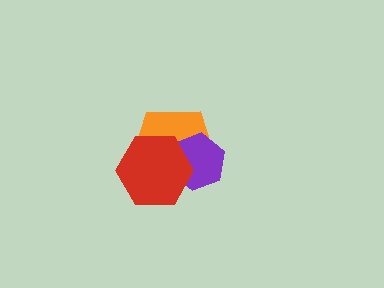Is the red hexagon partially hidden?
No, no other shape covers it.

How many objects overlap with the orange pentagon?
2 objects overlap with the orange pentagon.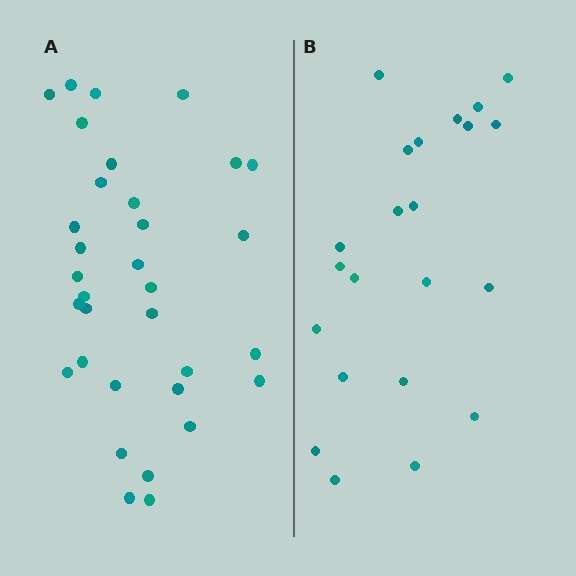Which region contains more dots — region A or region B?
Region A (the left region) has more dots.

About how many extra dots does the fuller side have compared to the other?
Region A has roughly 12 or so more dots than region B.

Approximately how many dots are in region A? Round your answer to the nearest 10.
About 30 dots. (The exact count is 33, which rounds to 30.)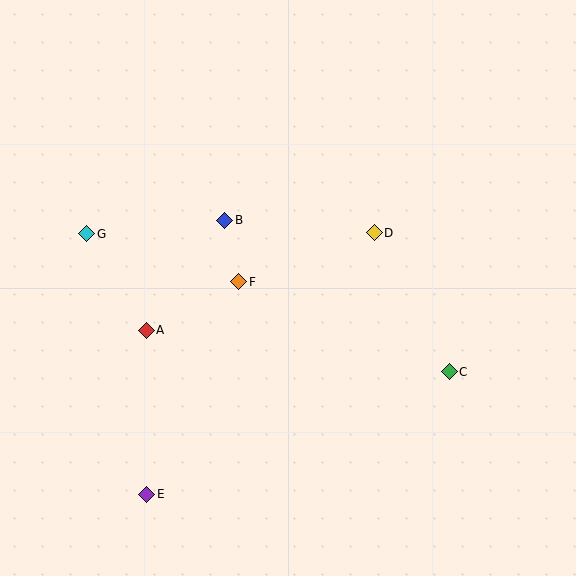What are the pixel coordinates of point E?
Point E is at (147, 494).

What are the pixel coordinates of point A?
Point A is at (146, 330).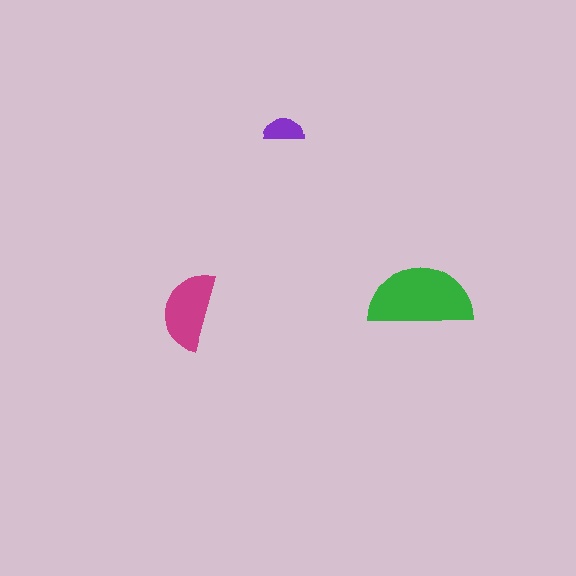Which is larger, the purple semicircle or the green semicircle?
The green one.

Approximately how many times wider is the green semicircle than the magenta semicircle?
About 1.5 times wider.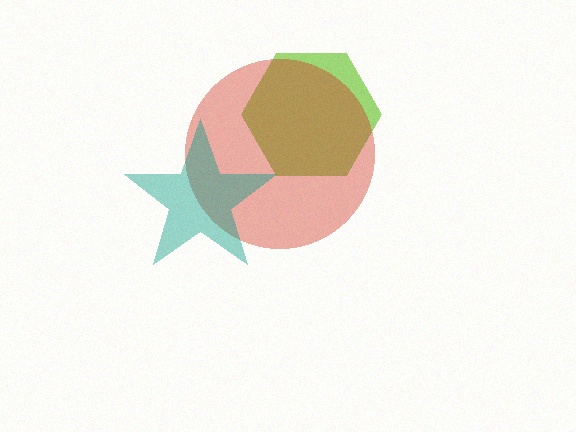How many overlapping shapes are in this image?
There are 3 overlapping shapes in the image.